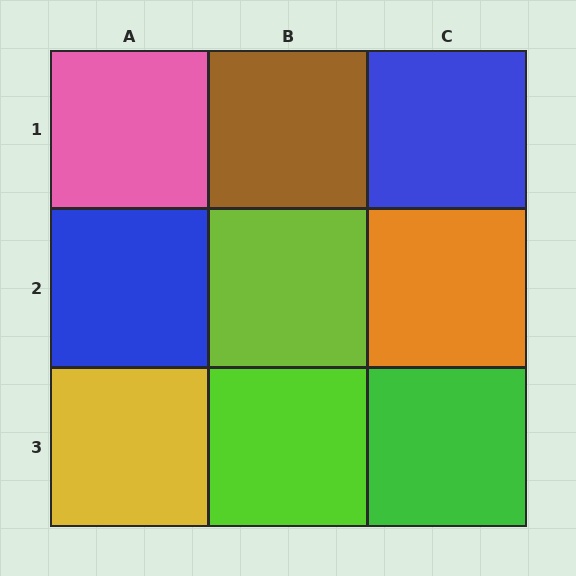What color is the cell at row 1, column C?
Blue.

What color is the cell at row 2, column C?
Orange.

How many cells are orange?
1 cell is orange.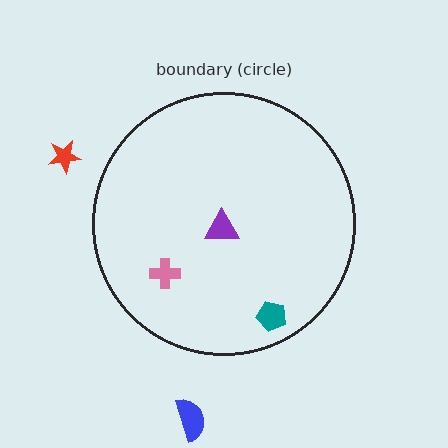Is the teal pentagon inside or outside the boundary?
Inside.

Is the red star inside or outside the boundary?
Outside.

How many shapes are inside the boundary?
3 inside, 2 outside.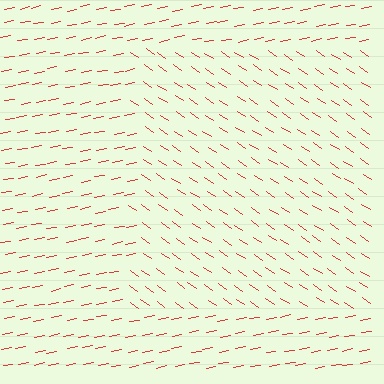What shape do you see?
I see a rectangle.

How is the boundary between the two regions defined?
The boundary is defined purely by a change in line orientation (approximately 45 degrees difference). All lines are the same color and thickness.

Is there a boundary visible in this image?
Yes, there is a texture boundary formed by a change in line orientation.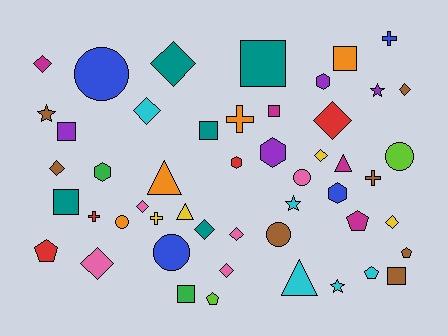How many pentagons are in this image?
There are 5 pentagons.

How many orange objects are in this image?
There are 4 orange objects.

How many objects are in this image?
There are 50 objects.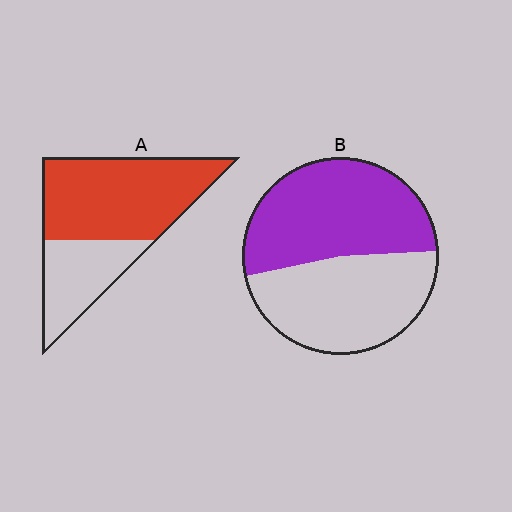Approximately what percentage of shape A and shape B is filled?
A is approximately 65% and B is approximately 50%.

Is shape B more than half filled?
Roughly half.